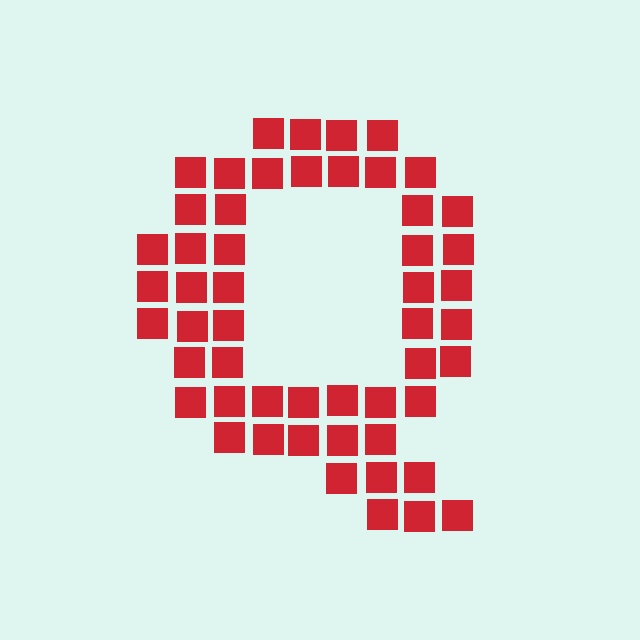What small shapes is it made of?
It is made of small squares.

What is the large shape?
The large shape is the letter Q.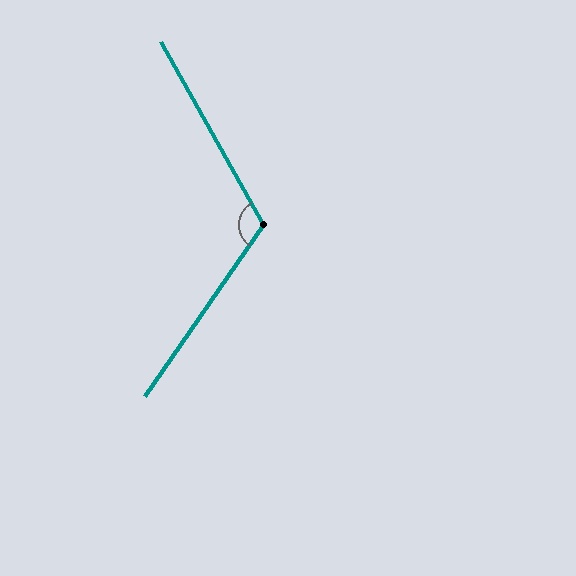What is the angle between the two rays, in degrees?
Approximately 116 degrees.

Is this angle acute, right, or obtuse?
It is obtuse.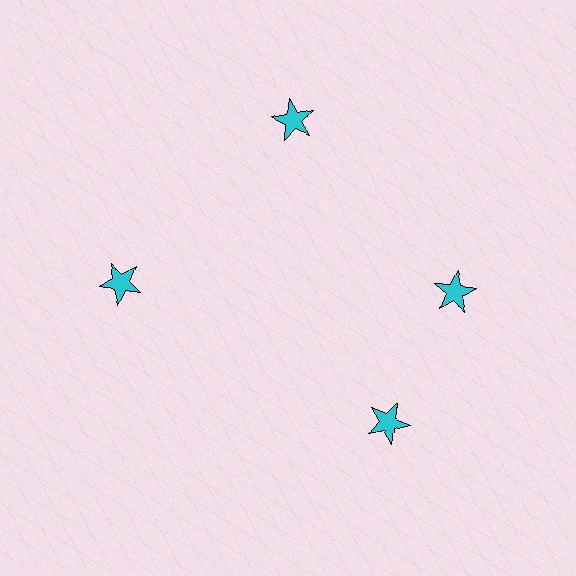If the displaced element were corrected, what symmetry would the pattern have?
It would have 4-fold rotational symmetry — the pattern would map onto itself every 90 degrees.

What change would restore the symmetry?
The symmetry would be restored by rotating it back into even spacing with its neighbors so that all 4 stars sit at equal angles and equal distance from the center.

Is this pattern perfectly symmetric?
No. The 4 cyan stars are arranged in a ring, but one element near the 6 o'clock position is rotated out of alignment along the ring, breaking the 4-fold rotational symmetry.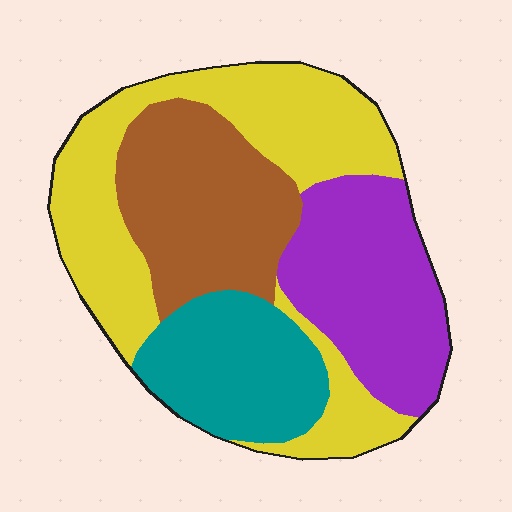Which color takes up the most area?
Yellow, at roughly 35%.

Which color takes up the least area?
Teal, at roughly 20%.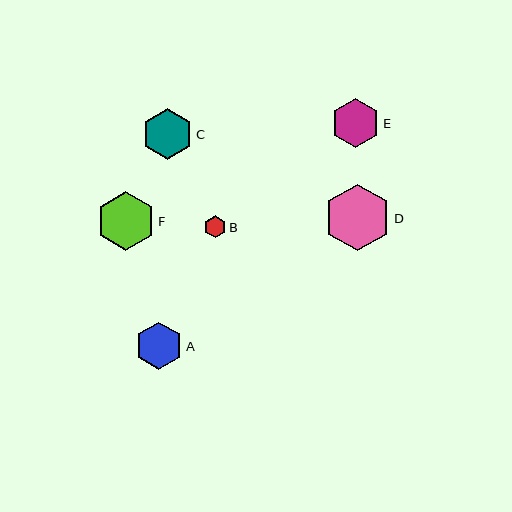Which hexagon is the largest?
Hexagon D is the largest with a size of approximately 67 pixels.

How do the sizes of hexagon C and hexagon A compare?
Hexagon C and hexagon A are approximately the same size.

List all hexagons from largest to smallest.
From largest to smallest: D, F, C, E, A, B.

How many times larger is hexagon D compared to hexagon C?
Hexagon D is approximately 1.3 times the size of hexagon C.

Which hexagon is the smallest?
Hexagon B is the smallest with a size of approximately 22 pixels.